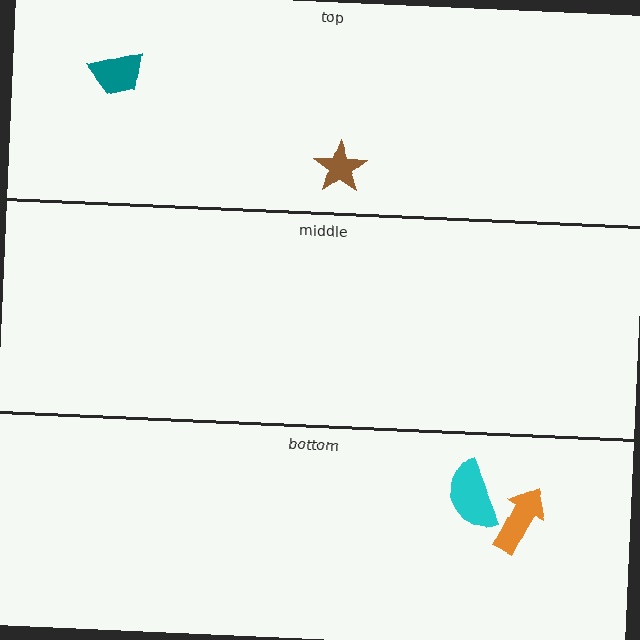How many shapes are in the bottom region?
2.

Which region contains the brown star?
The top region.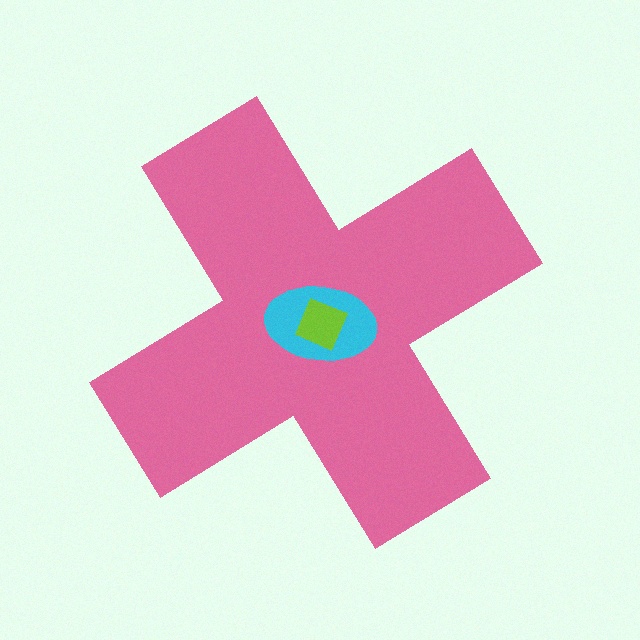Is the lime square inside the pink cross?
Yes.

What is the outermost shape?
The pink cross.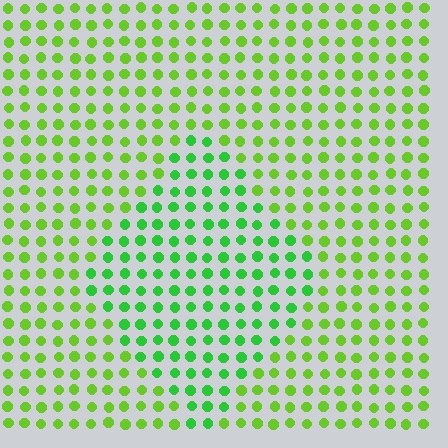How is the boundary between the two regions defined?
The boundary is defined purely by a slight shift in hue (about 29 degrees). Spacing, size, and orientation are identical on both sides.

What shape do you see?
I see a diamond.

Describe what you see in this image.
The image is filled with small lime elements in a uniform arrangement. A diamond-shaped region is visible where the elements are tinted to a slightly different hue, forming a subtle color boundary.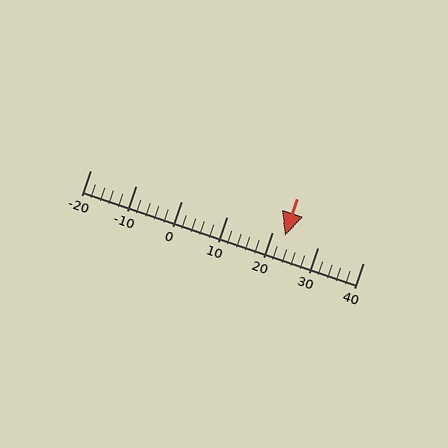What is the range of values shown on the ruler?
The ruler shows values from -20 to 40.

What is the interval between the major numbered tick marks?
The major tick marks are spaced 10 units apart.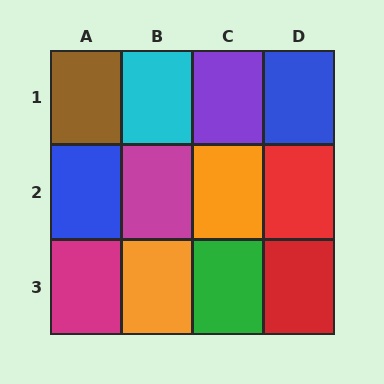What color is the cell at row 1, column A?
Brown.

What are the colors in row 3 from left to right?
Magenta, orange, green, red.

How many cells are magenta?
2 cells are magenta.